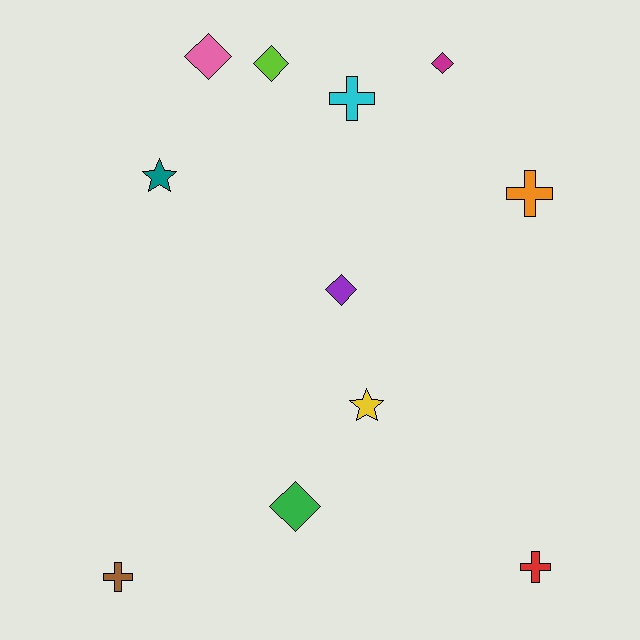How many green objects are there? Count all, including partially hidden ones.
There is 1 green object.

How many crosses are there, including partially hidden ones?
There are 4 crosses.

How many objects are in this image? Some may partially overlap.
There are 11 objects.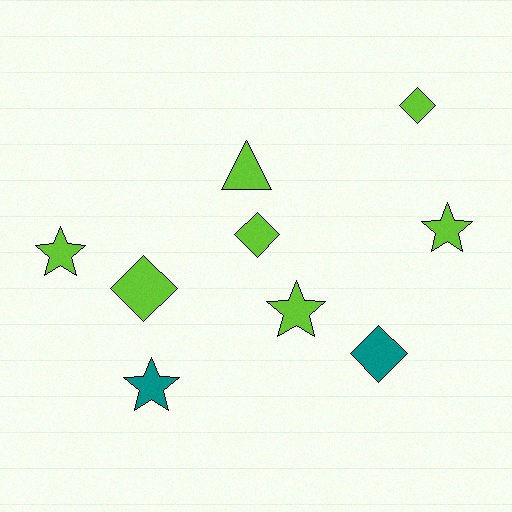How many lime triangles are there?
There is 1 lime triangle.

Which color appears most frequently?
Lime, with 7 objects.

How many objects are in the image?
There are 9 objects.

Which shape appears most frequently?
Diamond, with 4 objects.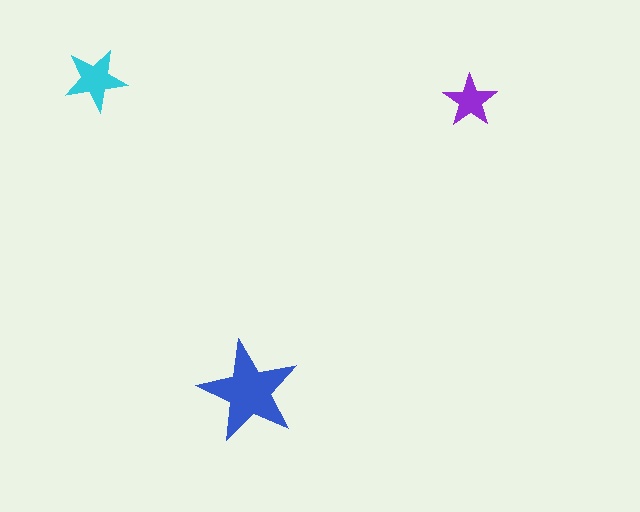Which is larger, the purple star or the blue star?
The blue one.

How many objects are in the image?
There are 3 objects in the image.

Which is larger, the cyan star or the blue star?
The blue one.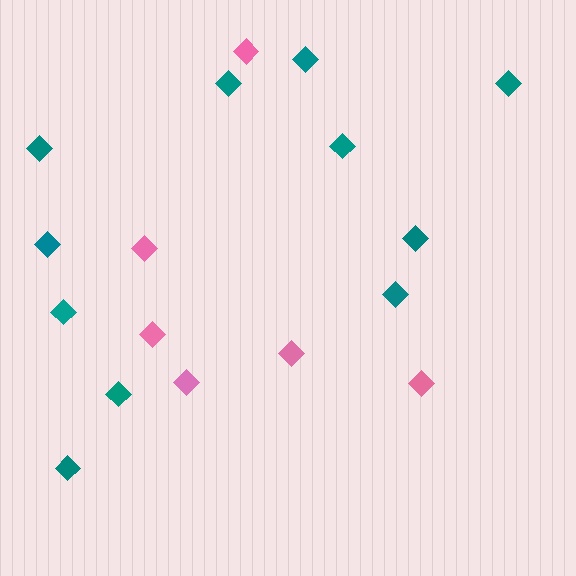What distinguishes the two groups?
There are 2 groups: one group of pink diamonds (6) and one group of teal diamonds (11).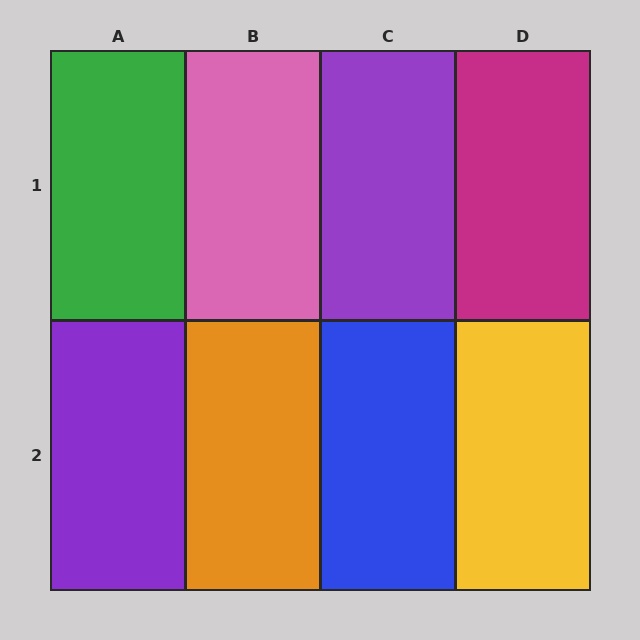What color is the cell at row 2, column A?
Purple.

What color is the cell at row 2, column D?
Yellow.